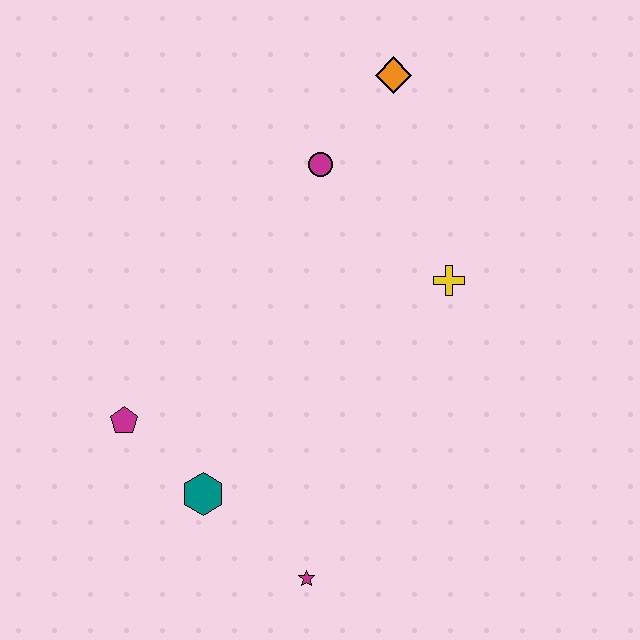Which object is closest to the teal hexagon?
The magenta pentagon is closest to the teal hexagon.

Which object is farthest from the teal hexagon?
The orange diamond is farthest from the teal hexagon.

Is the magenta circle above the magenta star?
Yes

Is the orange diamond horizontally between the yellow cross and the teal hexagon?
Yes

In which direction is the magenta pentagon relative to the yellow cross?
The magenta pentagon is to the left of the yellow cross.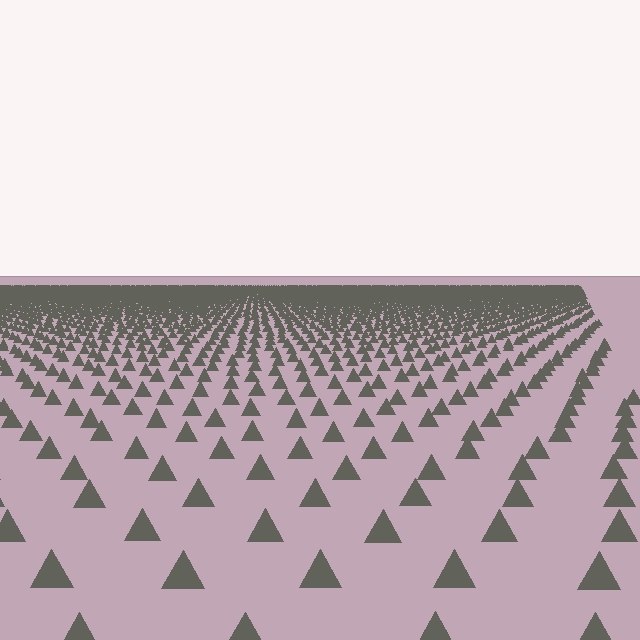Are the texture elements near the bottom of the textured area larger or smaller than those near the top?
Larger. Near the bottom, elements are closer to the viewer and appear at a bigger on-screen size.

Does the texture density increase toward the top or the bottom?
Density increases toward the top.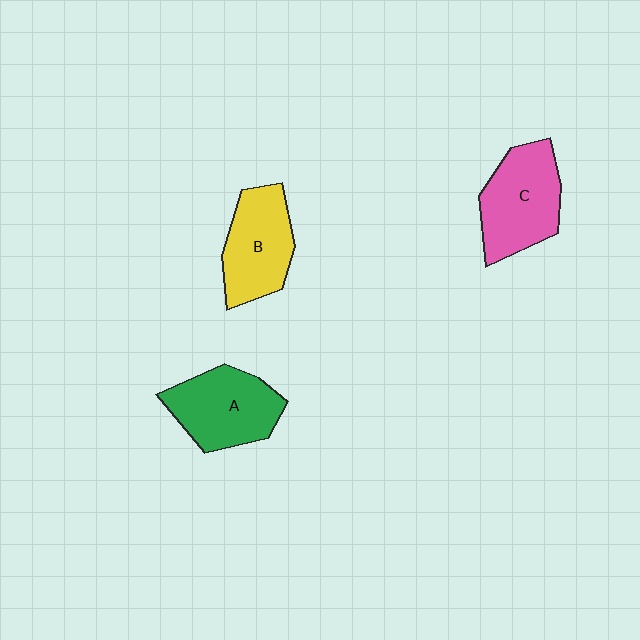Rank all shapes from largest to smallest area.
From largest to smallest: C (pink), A (green), B (yellow).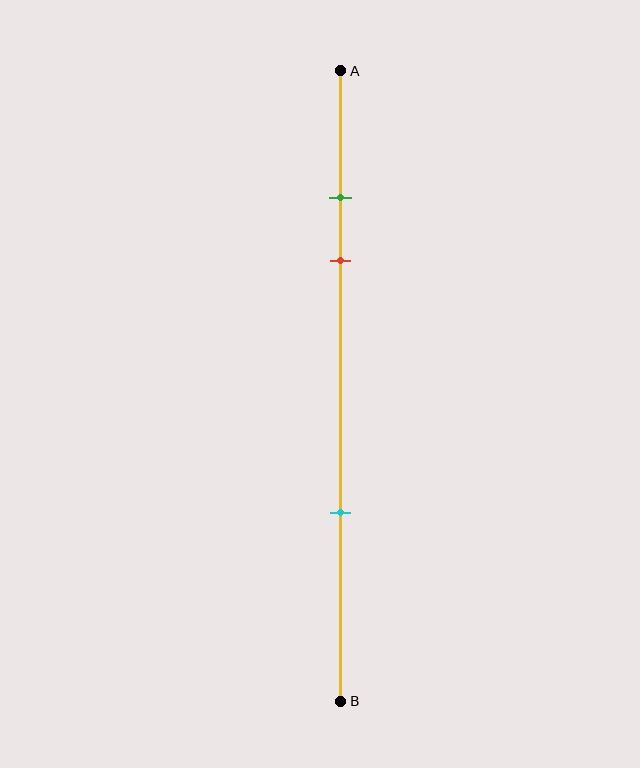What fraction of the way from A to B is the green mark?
The green mark is approximately 20% (0.2) of the way from A to B.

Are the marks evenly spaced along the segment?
No, the marks are not evenly spaced.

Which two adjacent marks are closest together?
The green and red marks are the closest adjacent pair.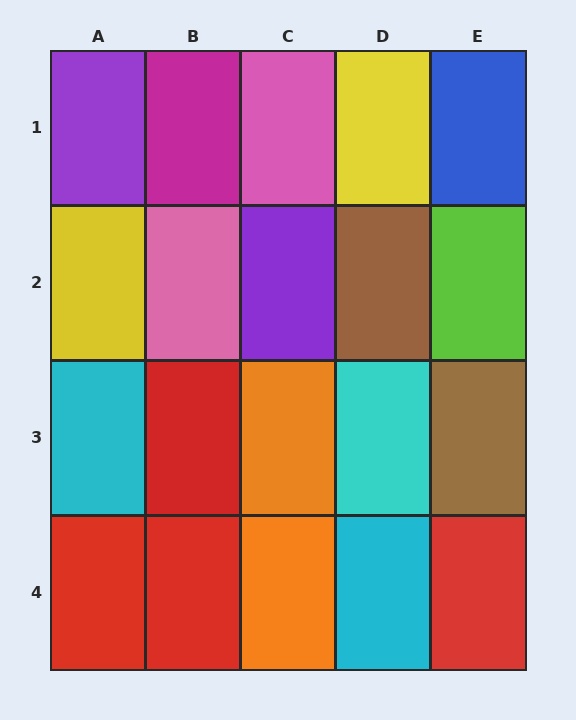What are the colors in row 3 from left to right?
Cyan, red, orange, cyan, brown.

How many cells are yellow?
2 cells are yellow.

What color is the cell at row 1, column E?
Blue.